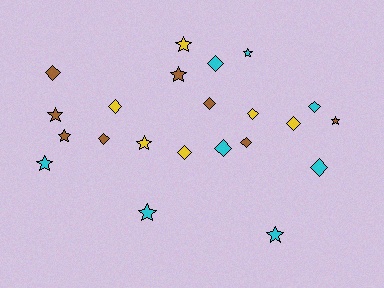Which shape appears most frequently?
Diamond, with 12 objects.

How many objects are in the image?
There are 22 objects.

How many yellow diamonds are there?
There are 4 yellow diamonds.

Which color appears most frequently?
Brown, with 8 objects.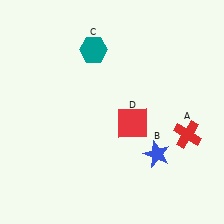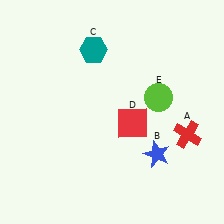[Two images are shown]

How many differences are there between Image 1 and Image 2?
There is 1 difference between the two images.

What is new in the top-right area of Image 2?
A lime circle (E) was added in the top-right area of Image 2.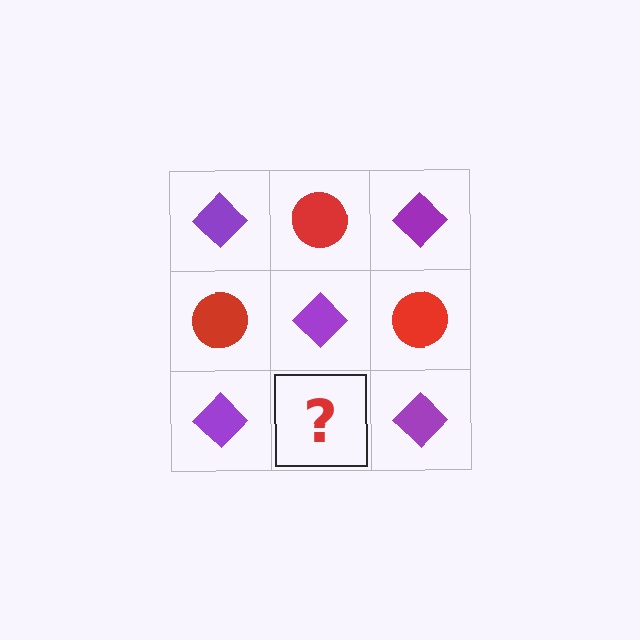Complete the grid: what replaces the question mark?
The question mark should be replaced with a red circle.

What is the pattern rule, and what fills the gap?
The rule is that it alternates purple diamond and red circle in a checkerboard pattern. The gap should be filled with a red circle.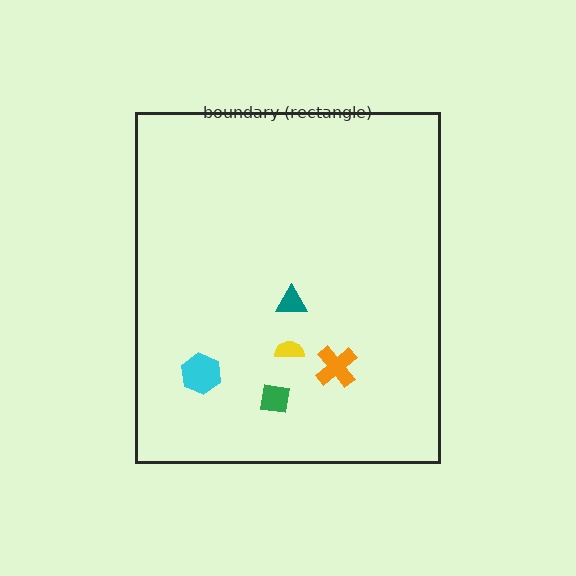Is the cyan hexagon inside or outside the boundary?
Inside.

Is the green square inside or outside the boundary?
Inside.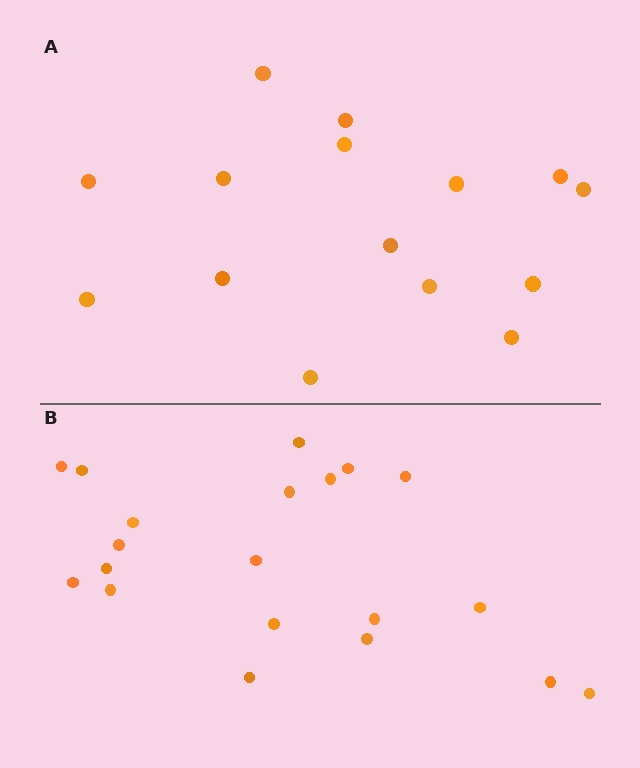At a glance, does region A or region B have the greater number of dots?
Region B (the bottom region) has more dots.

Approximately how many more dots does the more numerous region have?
Region B has about 5 more dots than region A.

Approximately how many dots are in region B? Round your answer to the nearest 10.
About 20 dots.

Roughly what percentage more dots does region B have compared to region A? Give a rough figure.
About 35% more.